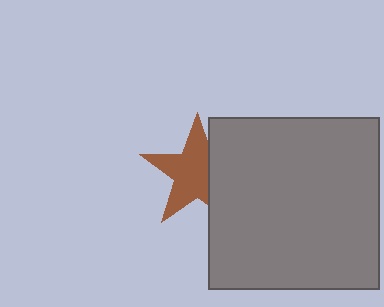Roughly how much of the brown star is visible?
Most of it is visible (roughly 67%).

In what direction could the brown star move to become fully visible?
The brown star could move left. That would shift it out from behind the gray square entirely.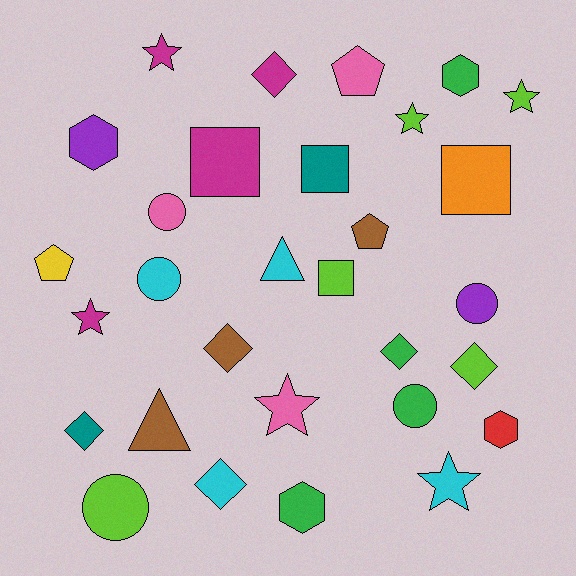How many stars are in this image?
There are 6 stars.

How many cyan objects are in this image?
There are 4 cyan objects.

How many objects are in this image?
There are 30 objects.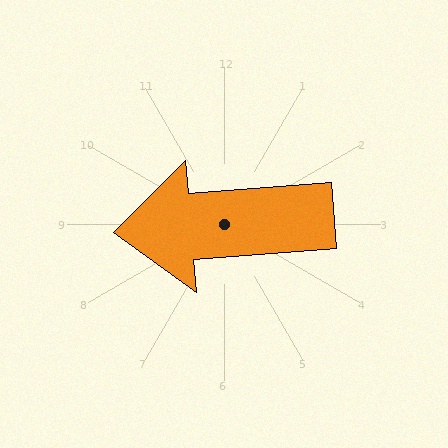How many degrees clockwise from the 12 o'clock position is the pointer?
Approximately 265 degrees.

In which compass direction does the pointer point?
West.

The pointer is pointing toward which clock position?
Roughly 9 o'clock.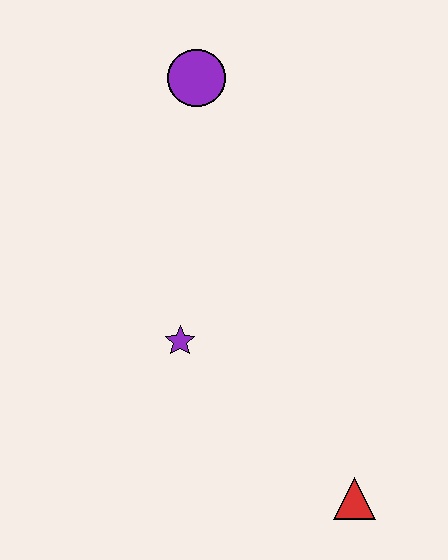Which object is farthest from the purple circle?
The red triangle is farthest from the purple circle.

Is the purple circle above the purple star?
Yes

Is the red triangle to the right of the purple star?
Yes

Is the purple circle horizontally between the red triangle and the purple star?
Yes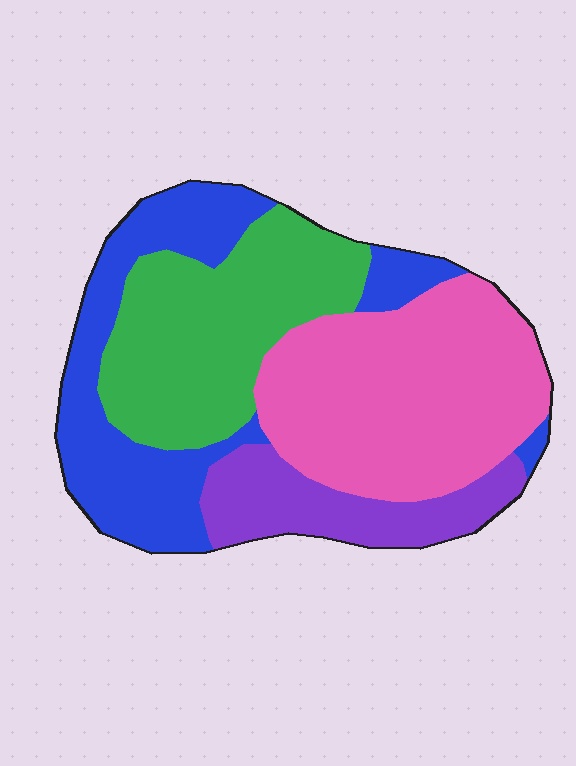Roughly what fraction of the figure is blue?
Blue takes up about one quarter (1/4) of the figure.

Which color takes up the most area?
Pink, at roughly 35%.